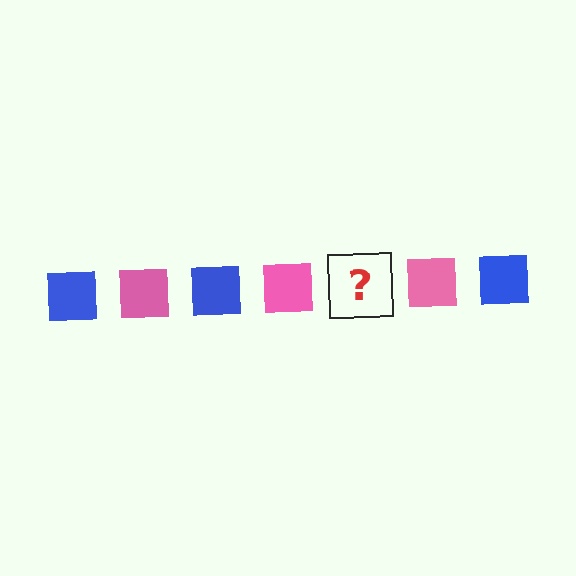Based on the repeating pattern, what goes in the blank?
The blank should be a blue square.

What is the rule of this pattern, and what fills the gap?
The rule is that the pattern cycles through blue, pink squares. The gap should be filled with a blue square.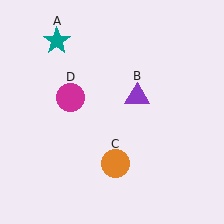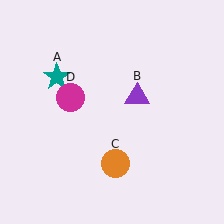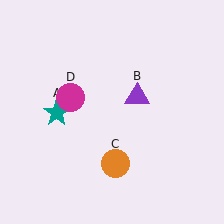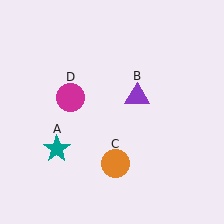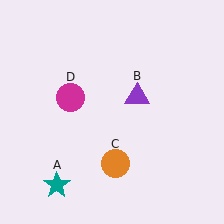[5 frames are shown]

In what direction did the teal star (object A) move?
The teal star (object A) moved down.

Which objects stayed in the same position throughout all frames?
Purple triangle (object B) and orange circle (object C) and magenta circle (object D) remained stationary.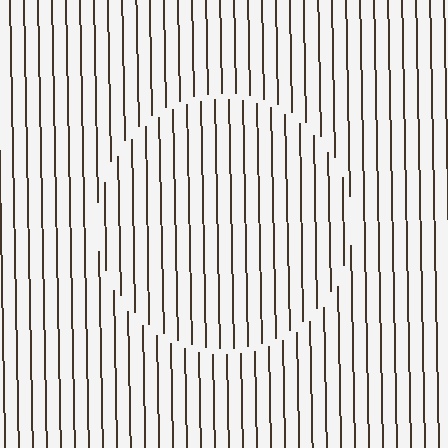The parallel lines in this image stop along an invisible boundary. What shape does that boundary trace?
An illusory circle. The interior of the shape contains the same grating, shifted by half a period — the contour is defined by the phase discontinuity where line-ends from the inner and outer gratings abut.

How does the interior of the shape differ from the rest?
The interior of the shape contains the same grating, shifted by half a period — the contour is defined by the phase discontinuity where line-ends from the inner and outer gratings abut.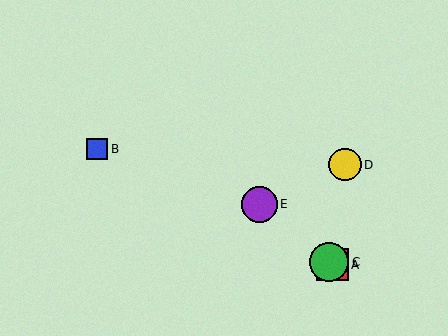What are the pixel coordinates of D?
Object D is at (345, 164).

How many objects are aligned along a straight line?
3 objects (A, C, E) are aligned along a straight line.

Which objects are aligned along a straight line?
Objects A, C, E are aligned along a straight line.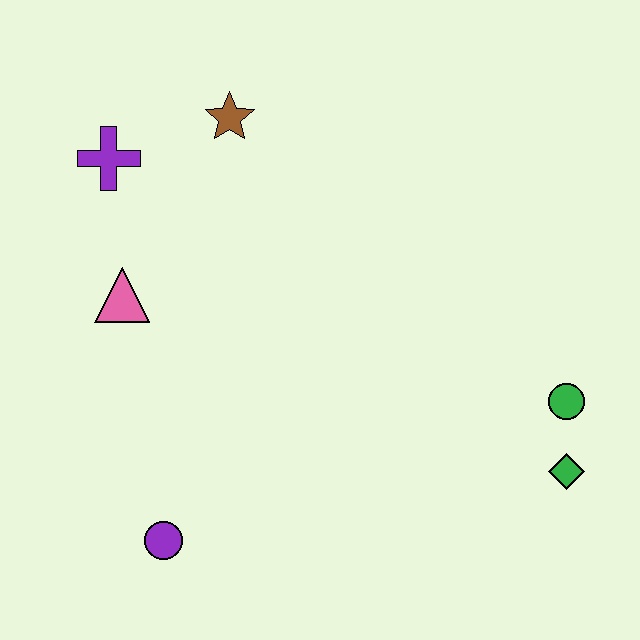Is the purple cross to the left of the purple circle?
Yes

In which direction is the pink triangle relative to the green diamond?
The pink triangle is to the left of the green diamond.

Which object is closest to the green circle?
The green diamond is closest to the green circle.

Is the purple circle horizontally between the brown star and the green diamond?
No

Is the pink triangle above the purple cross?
No